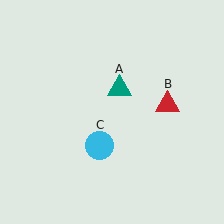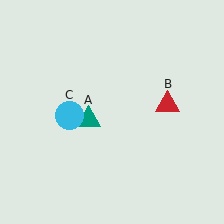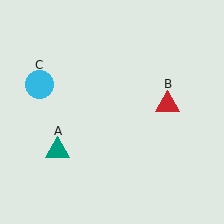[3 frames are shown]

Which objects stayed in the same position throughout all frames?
Red triangle (object B) remained stationary.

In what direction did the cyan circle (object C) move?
The cyan circle (object C) moved up and to the left.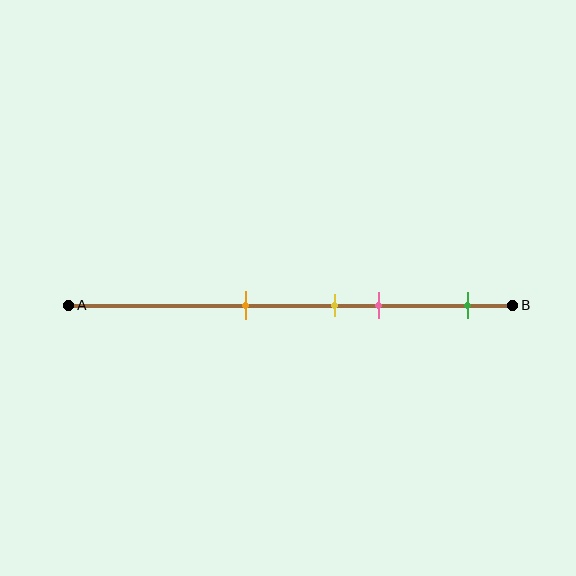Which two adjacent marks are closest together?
The yellow and pink marks are the closest adjacent pair.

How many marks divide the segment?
There are 4 marks dividing the segment.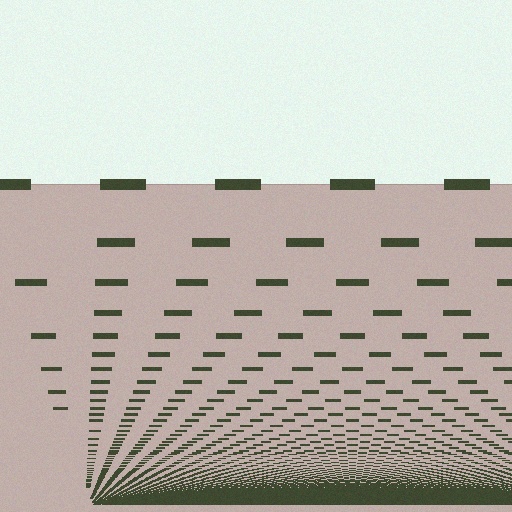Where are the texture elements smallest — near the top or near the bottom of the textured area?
Near the bottom.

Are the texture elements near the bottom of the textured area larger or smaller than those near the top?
Smaller. The gradient is inverted — elements near the bottom are smaller and denser.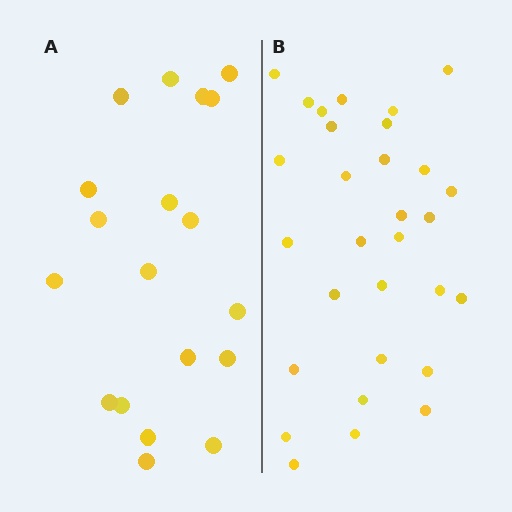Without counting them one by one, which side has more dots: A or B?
Region B (the right region) has more dots.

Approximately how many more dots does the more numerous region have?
Region B has roughly 12 or so more dots than region A.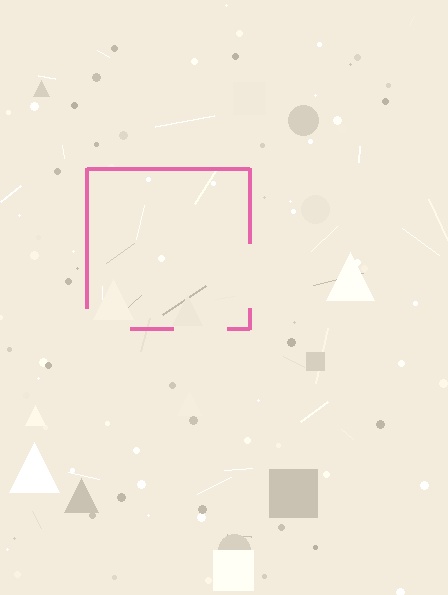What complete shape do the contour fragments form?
The contour fragments form a square.